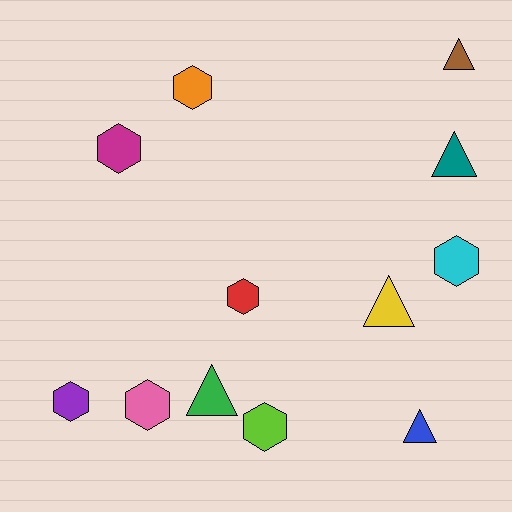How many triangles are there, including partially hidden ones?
There are 5 triangles.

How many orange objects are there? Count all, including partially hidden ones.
There is 1 orange object.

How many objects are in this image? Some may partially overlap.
There are 12 objects.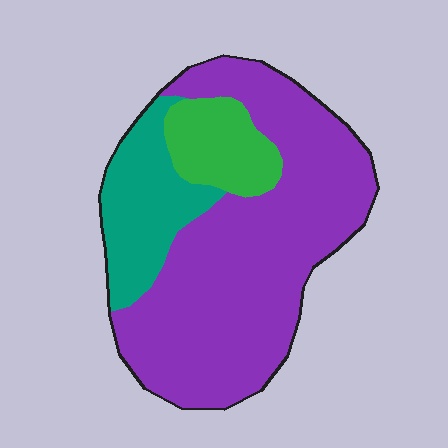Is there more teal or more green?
Teal.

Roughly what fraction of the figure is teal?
Teal covers around 20% of the figure.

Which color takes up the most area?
Purple, at roughly 70%.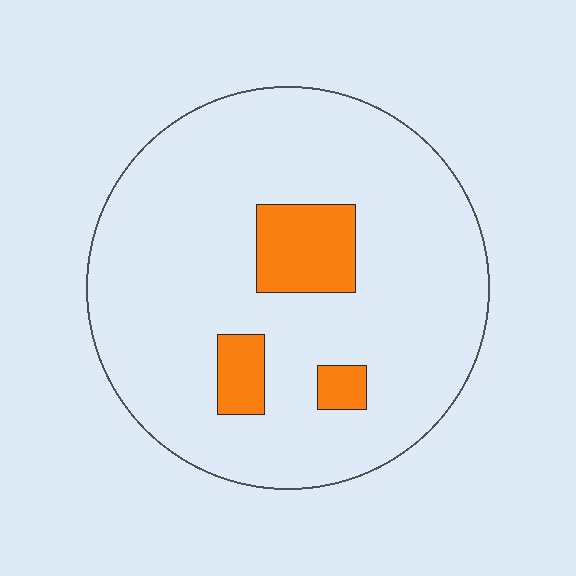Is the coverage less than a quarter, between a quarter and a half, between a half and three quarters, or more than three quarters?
Less than a quarter.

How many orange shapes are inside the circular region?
3.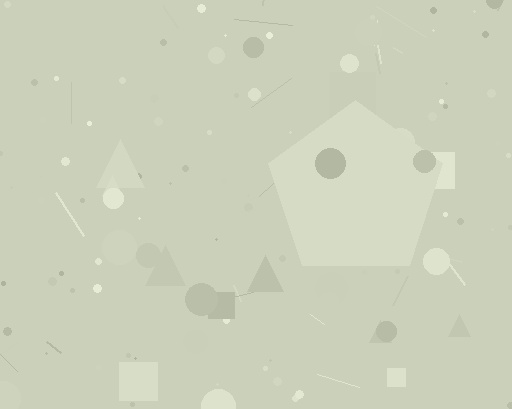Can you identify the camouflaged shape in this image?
The camouflaged shape is a pentagon.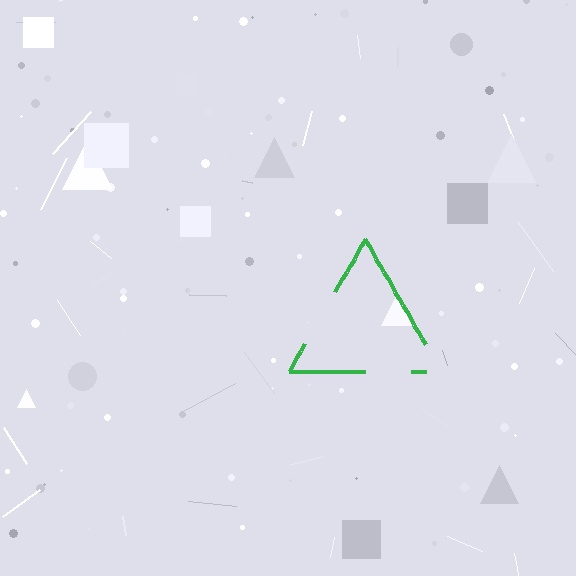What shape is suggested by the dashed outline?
The dashed outline suggests a triangle.